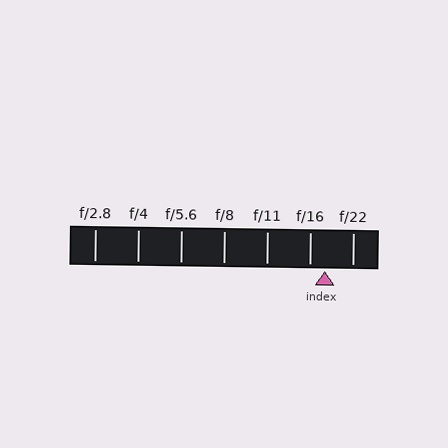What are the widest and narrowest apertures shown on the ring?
The widest aperture shown is f/2.8 and the narrowest is f/22.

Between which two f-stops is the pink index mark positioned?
The index mark is between f/16 and f/22.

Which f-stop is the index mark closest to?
The index mark is closest to f/16.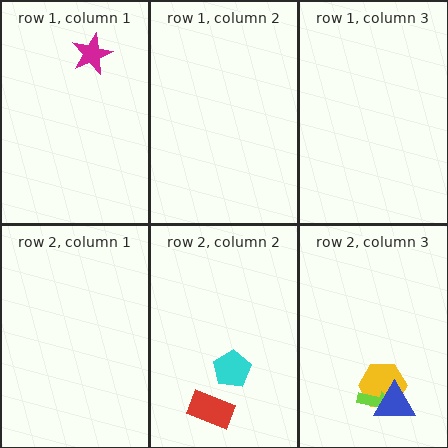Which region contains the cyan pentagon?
The row 2, column 2 region.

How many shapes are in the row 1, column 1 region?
1.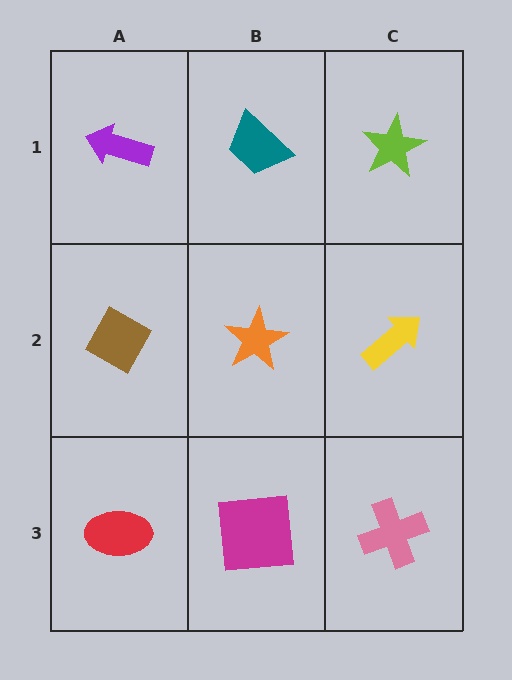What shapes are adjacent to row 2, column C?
A lime star (row 1, column C), a pink cross (row 3, column C), an orange star (row 2, column B).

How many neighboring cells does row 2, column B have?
4.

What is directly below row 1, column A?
A brown diamond.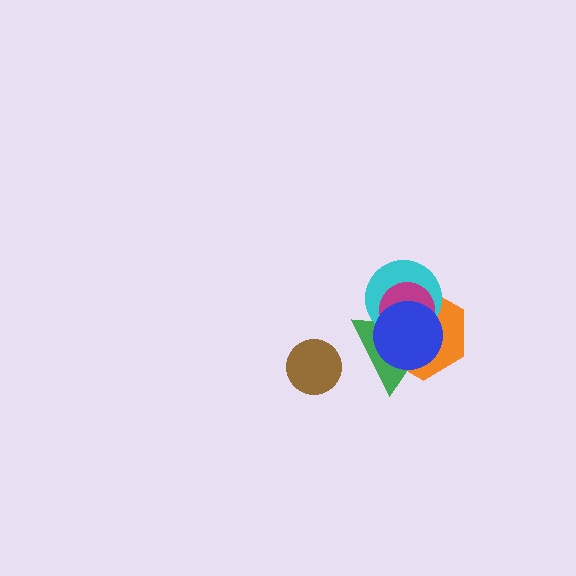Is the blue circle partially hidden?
No, no other shape covers it.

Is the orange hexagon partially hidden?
Yes, it is partially covered by another shape.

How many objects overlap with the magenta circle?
4 objects overlap with the magenta circle.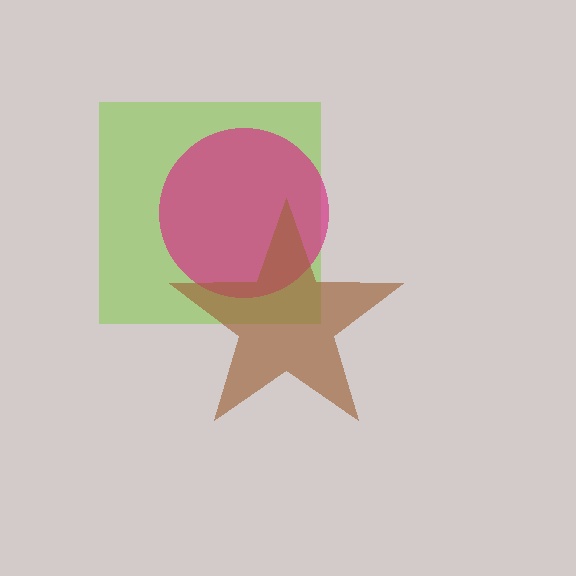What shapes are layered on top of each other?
The layered shapes are: a lime square, a magenta circle, a brown star.